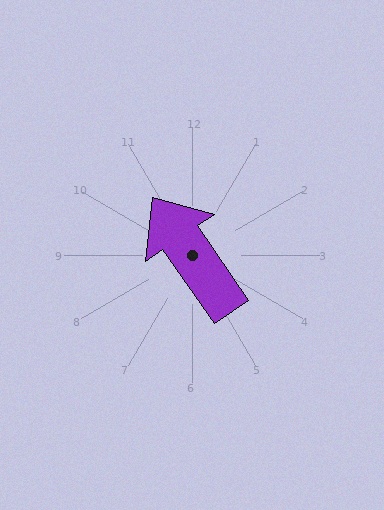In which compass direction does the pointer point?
Northwest.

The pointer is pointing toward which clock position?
Roughly 11 o'clock.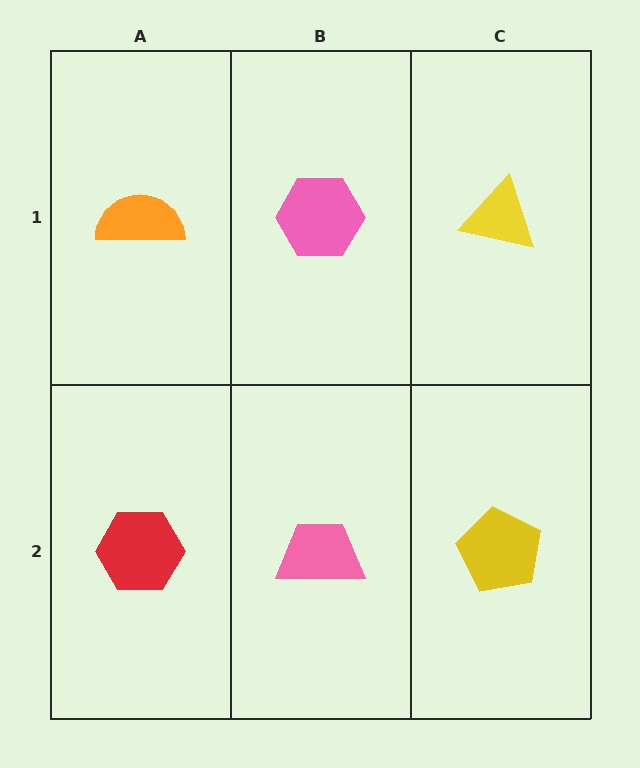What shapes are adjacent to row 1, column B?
A pink trapezoid (row 2, column B), an orange semicircle (row 1, column A), a yellow triangle (row 1, column C).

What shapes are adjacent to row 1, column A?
A red hexagon (row 2, column A), a pink hexagon (row 1, column B).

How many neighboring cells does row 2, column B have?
3.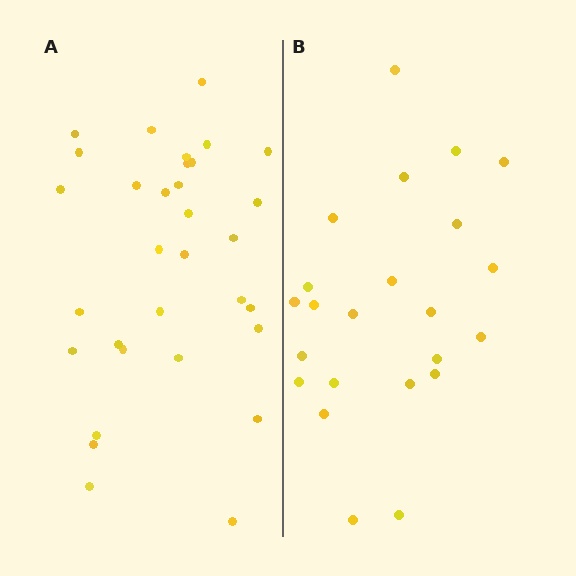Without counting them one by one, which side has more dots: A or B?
Region A (the left region) has more dots.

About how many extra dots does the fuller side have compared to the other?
Region A has roughly 8 or so more dots than region B.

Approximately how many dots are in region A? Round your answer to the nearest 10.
About 30 dots. (The exact count is 32, which rounds to 30.)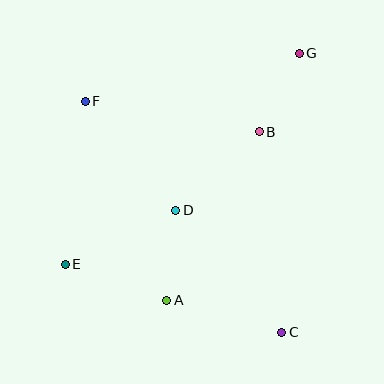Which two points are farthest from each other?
Points E and G are farthest from each other.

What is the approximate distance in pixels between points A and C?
The distance between A and C is approximately 120 pixels.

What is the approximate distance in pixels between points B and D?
The distance between B and D is approximately 115 pixels.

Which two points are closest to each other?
Points B and G are closest to each other.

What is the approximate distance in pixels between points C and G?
The distance between C and G is approximately 279 pixels.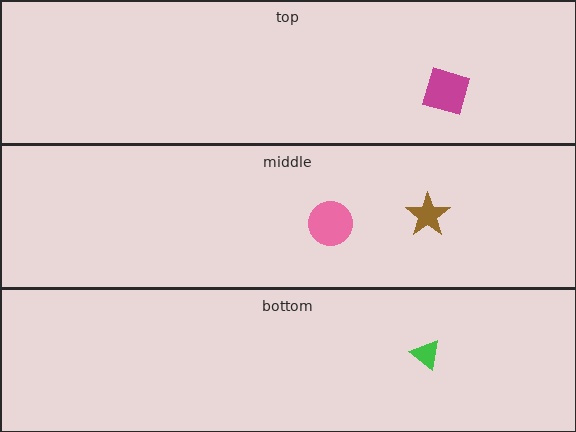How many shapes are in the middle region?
2.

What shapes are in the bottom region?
The green triangle.